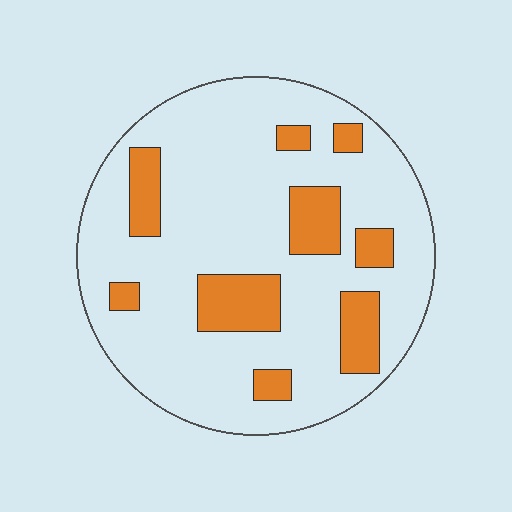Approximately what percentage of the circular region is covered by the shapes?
Approximately 20%.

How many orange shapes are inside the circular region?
9.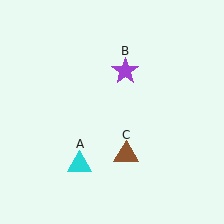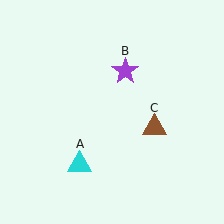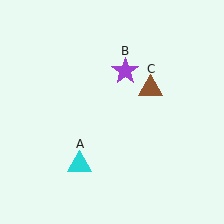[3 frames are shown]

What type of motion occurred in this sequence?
The brown triangle (object C) rotated counterclockwise around the center of the scene.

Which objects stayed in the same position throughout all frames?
Cyan triangle (object A) and purple star (object B) remained stationary.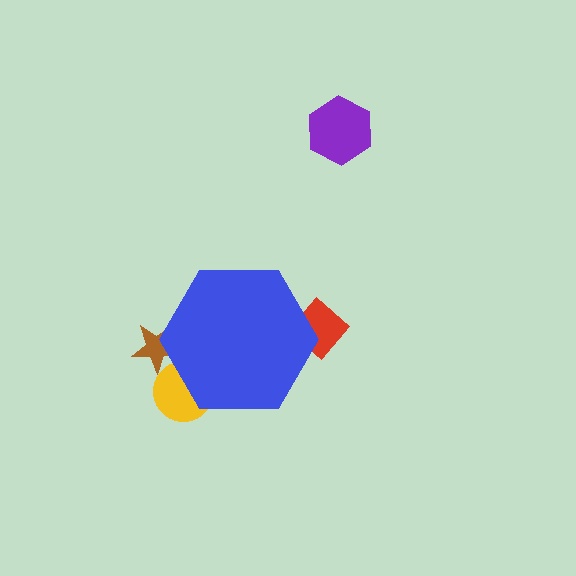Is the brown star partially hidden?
Yes, the brown star is partially hidden behind the blue hexagon.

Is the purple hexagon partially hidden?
No, the purple hexagon is fully visible.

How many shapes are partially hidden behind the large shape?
3 shapes are partially hidden.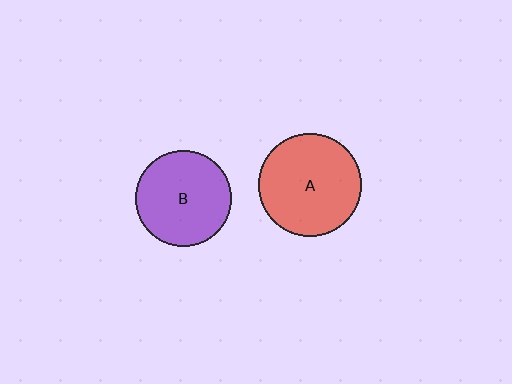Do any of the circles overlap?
No, none of the circles overlap.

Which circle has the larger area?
Circle A (red).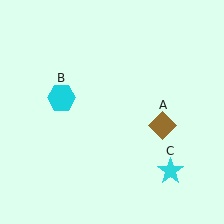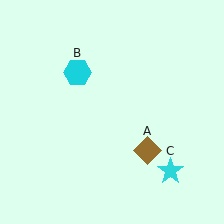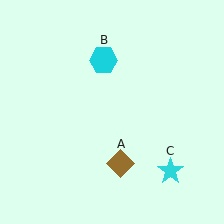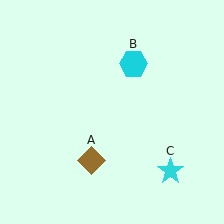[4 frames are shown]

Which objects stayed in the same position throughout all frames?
Cyan star (object C) remained stationary.